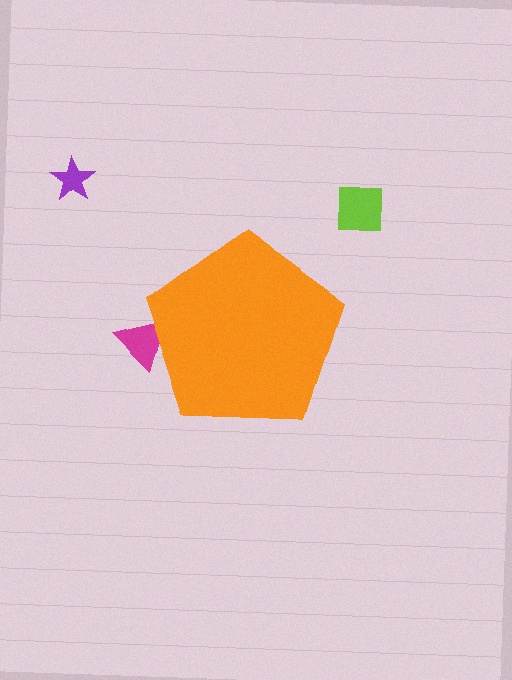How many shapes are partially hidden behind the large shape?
1 shape is partially hidden.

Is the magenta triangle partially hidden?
Yes, the magenta triangle is partially hidden behind the orange pentagon.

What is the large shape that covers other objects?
An orange pentagon.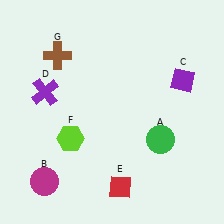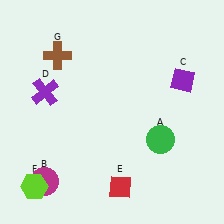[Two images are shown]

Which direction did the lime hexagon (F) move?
The lime hexagon (F) moved down.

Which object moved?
The lime hexagon (F) moved down.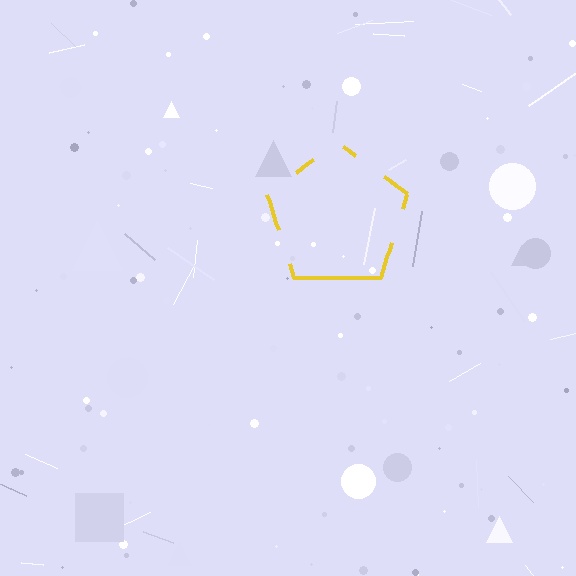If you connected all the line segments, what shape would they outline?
They would outline a pentagon.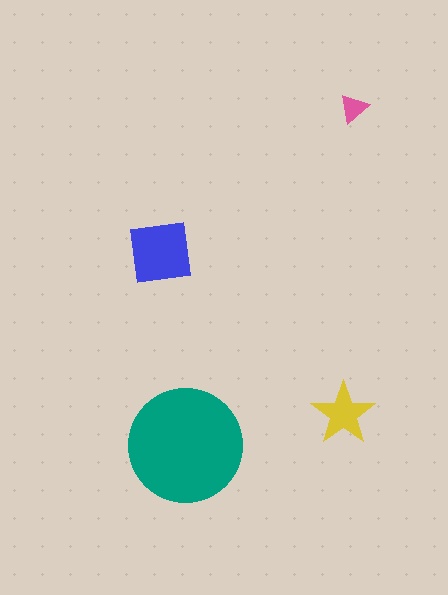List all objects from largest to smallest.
The teal circle, the blue square, the yellow star, the pink triangle.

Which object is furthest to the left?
The blue square is leftmost.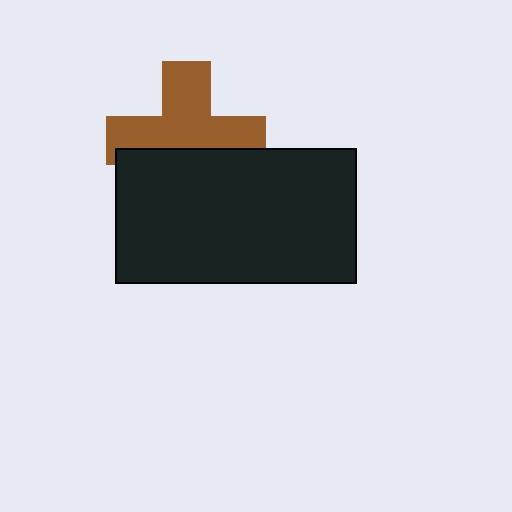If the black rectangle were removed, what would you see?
You would see the complete brown cross.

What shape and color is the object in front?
The object in front is a black rectangle.